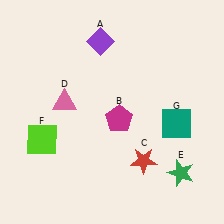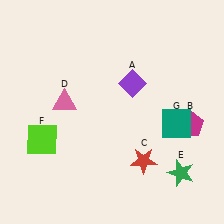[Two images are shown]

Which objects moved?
The objects that moved are: the purple diamond (A), the magenta pentagon (B).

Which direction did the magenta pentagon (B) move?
The magenta pentagon (B) moved right.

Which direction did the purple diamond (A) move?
The purple diamond (A) moved down.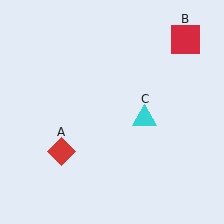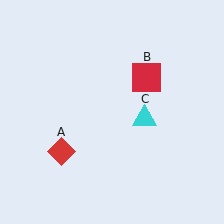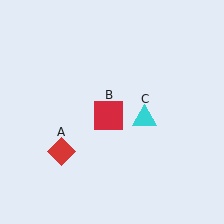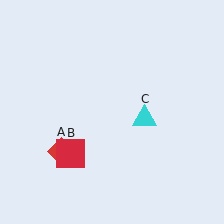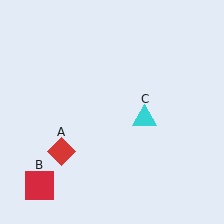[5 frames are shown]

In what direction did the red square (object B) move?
The red square (object B) moved down and to the left.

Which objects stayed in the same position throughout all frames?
Red diamond (object A) and cyan triangle (object C) remained stationary.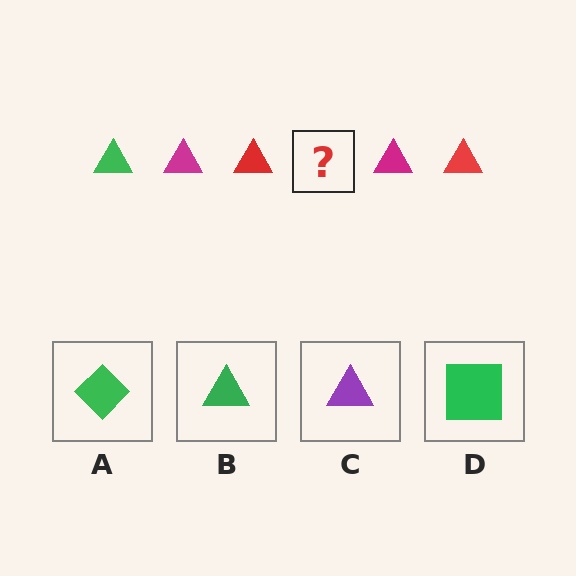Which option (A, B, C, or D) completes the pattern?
B.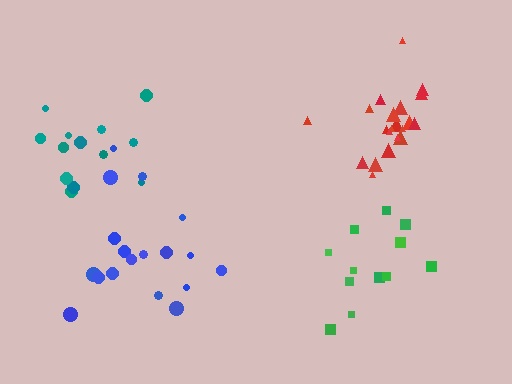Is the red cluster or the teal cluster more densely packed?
Red.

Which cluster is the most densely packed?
Red.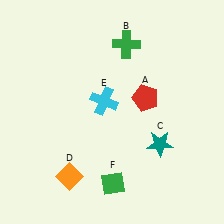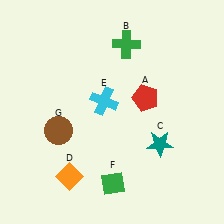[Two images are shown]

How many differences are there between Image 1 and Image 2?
There is 1 difference between the two images.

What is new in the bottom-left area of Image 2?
A brown circle (G) was added in the bottom-left area of Image 2.